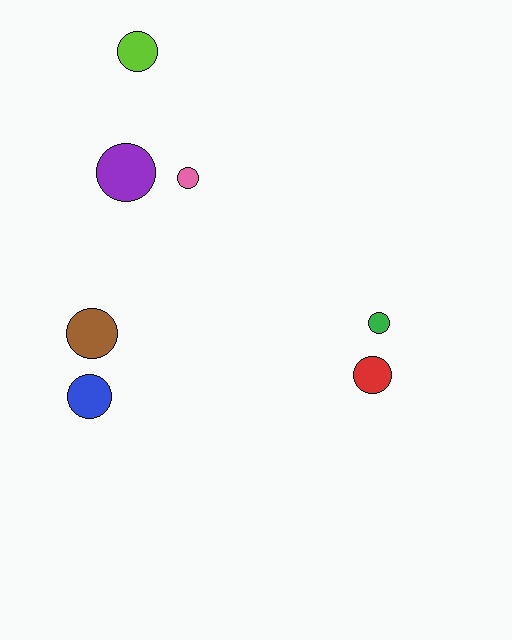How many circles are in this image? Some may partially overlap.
There are 7 circles.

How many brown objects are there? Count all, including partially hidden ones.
There is 1 brown object.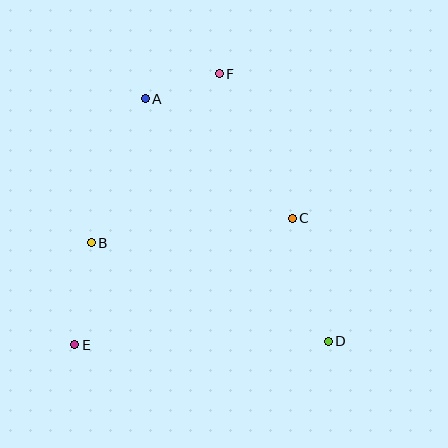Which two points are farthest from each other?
Points E and F are farthest from each other.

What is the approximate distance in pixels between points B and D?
The distance between B and D is approximately 256 pixels.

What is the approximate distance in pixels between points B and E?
The distance between B and E is approximately 103 pixels.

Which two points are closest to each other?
Points A and F are closest to each other.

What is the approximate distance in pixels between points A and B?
The distance between A and B is approximately 154 pixels.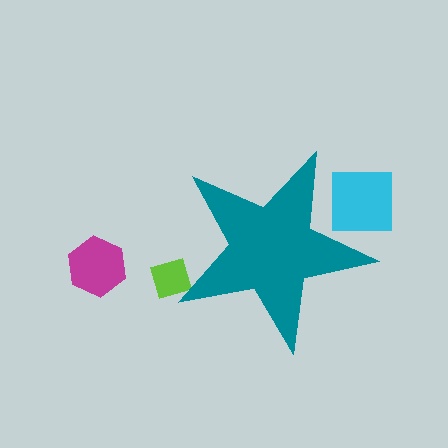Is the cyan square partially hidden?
Yes, the cyan square is partially hidden behind the teal star.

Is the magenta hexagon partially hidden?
No, the magenta hexagon is fully visible.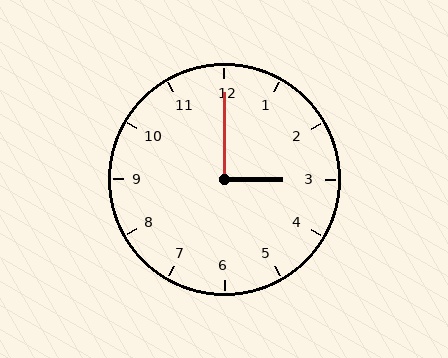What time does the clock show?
3:00.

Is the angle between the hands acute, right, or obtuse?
It is right.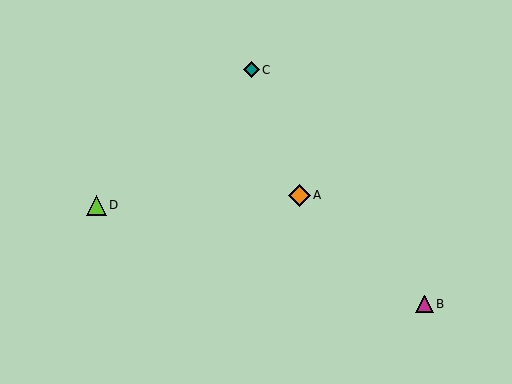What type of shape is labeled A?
Shape A is an orange diamond.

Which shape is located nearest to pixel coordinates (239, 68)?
The teal diamond (labeled C) at (251, 70) is nearest to that location.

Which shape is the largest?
The orange diamond (labeled A) is the largest.